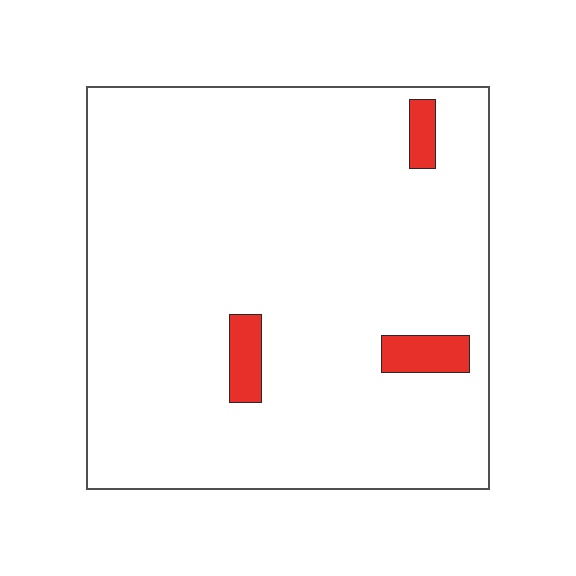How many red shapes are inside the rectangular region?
3.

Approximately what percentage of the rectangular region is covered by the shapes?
Approximately 5%.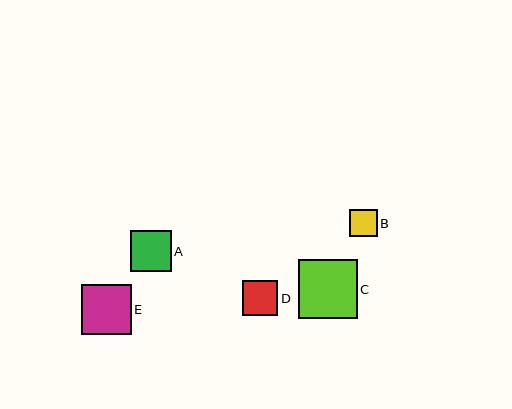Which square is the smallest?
Square B is the smallest with a size of approximately 27 pixels.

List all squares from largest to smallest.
From largest to smallest: C, E, A, D, B.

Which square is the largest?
Square C is the largest with a size of approximately 59 pixels.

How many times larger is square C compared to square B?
Square C is approximately 2.1 times the size of square B.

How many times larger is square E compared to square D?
Square E is approximately 1.4 times the size of square D.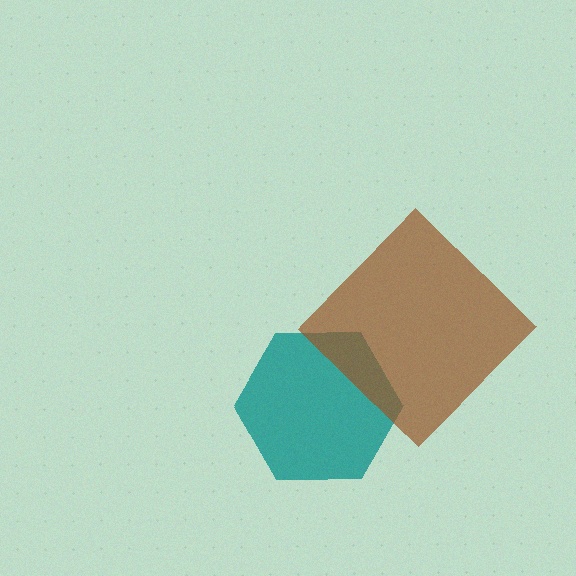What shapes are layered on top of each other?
The layered shapes are: a teal hexagon, a brown diamond.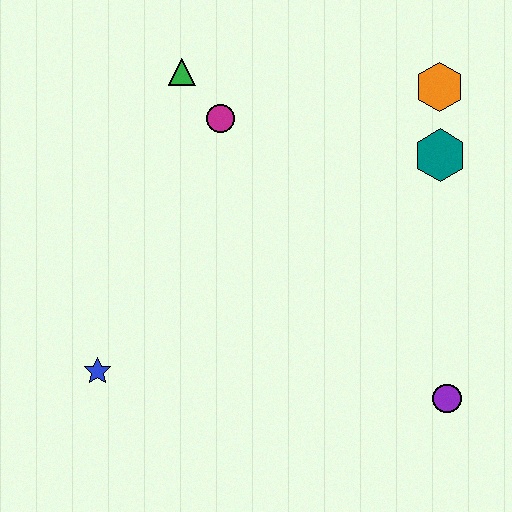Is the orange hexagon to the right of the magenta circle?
Yes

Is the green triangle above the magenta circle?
Yes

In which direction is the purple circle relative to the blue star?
The purple circle is to the right of the blue star.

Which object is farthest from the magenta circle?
The purple circle is farthest from the magenta circle.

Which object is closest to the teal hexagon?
The orange hexagon is closest to the teal hexagon.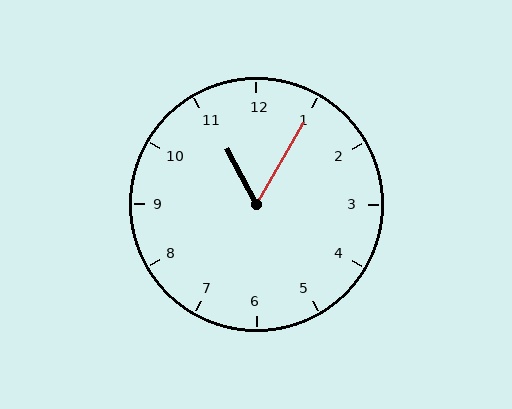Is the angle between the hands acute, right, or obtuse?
It is acute.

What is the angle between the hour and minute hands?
Approximately 58 degrees.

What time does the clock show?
11:05.